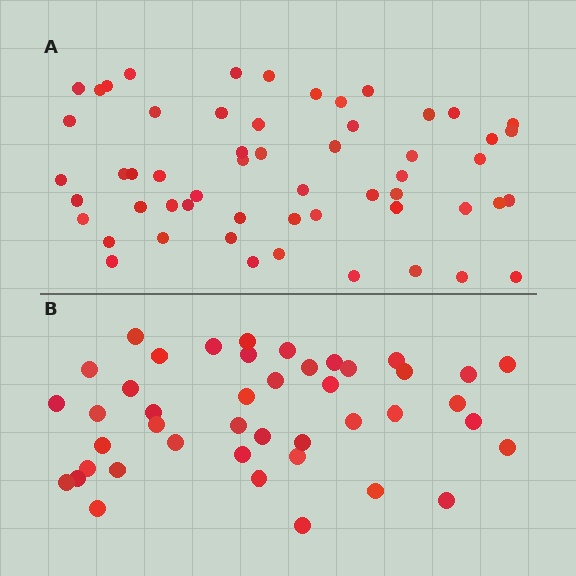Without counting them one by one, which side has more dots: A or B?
Region A (the top region) has more dots.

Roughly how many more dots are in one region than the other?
Region A has approximately 15 more dots than region B.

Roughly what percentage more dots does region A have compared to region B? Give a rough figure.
About 30% more.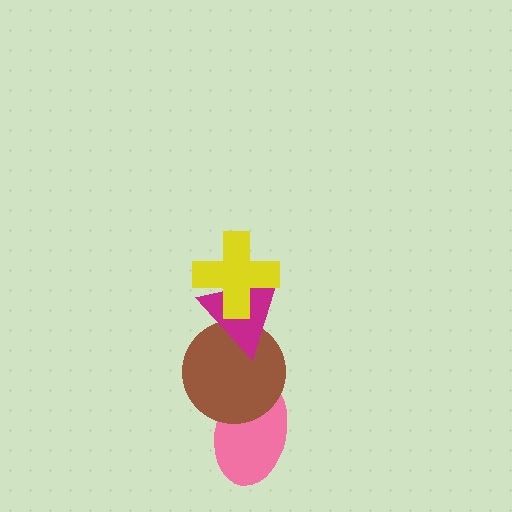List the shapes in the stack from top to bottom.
From top to bottom: the yellow cross, the magenta triangle, the brown circle, the pink ellipse.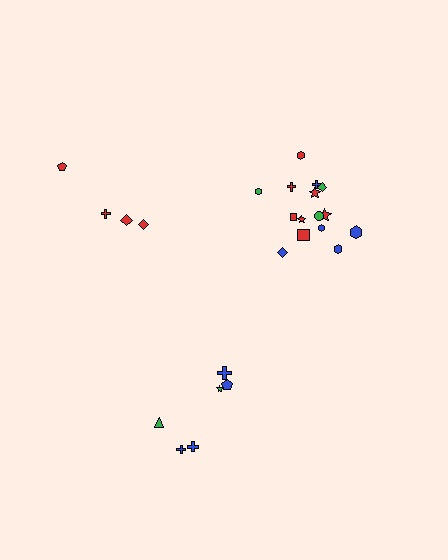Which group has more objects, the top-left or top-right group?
The top-right group.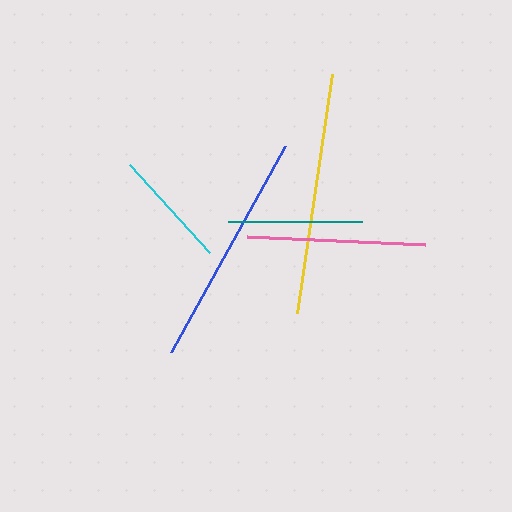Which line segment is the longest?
The yellow line is the longest at approximately 242 pixels.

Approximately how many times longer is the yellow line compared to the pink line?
The yellow line is approximately 1.4 times the length of the pink line.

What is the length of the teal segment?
The teal segment is approximately 134 pixels long.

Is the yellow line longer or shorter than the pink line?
The yellow line is longer than the pink line.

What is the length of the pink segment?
The pink segment is approximately 178 pixels long.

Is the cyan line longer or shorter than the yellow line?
The yellow line is longer than the cyan line.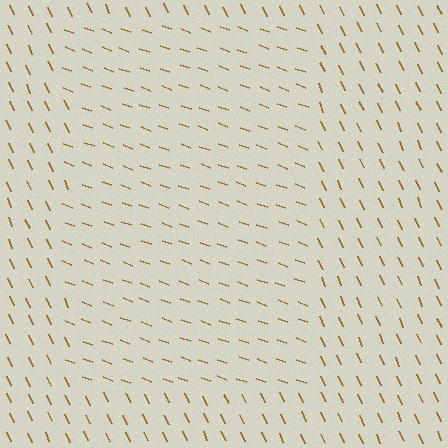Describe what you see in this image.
The image is filled with small brown line segments. A rectangle region in the image has lines oriented differently from the surrounding lines, creating a visible texture boundary.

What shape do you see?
I see a rectangle.